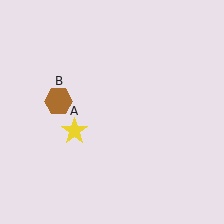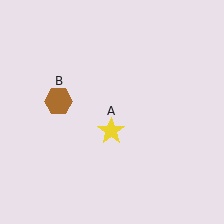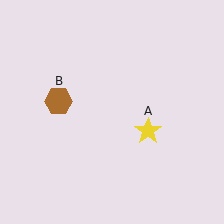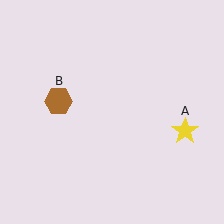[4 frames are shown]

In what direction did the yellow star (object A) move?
The yellow star (object A) moved right.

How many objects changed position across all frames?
1 object changed position: yellow star (object A).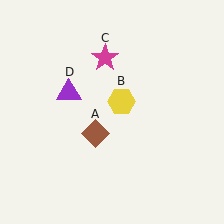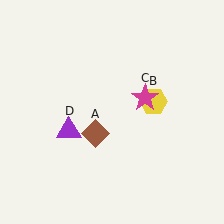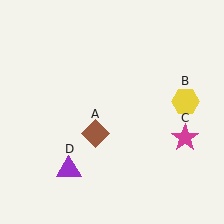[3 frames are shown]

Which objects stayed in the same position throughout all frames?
Brown diamond (object A) remained stationary.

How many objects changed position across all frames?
3 objects changed position: yellow hexagon (object B), magenta star (object C), purple triangle (object D).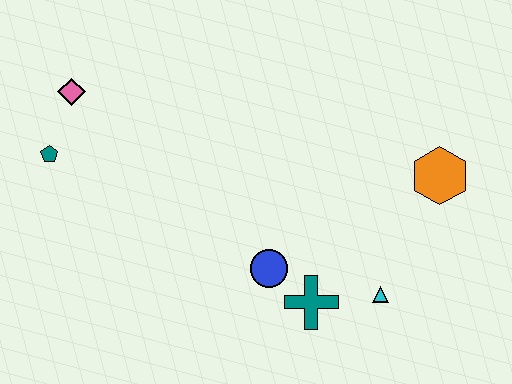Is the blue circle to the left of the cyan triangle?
Yes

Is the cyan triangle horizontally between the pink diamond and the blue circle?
No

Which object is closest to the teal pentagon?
The pink diamond is closest to the teal pentagon.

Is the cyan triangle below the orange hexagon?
Yes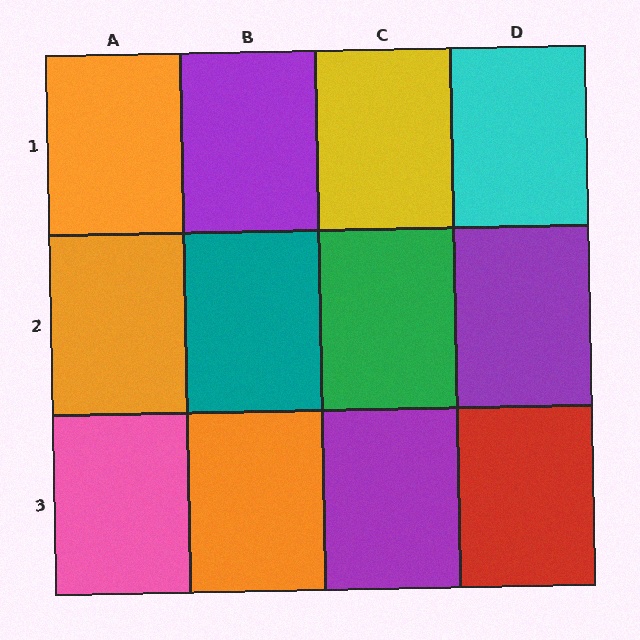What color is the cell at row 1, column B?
Purple.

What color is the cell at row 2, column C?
Green.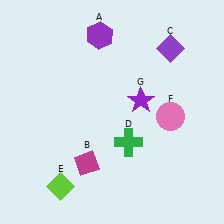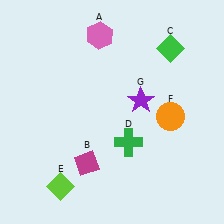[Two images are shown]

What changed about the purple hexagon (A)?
In Image 1, A is purple. In Image 2, it changed to pink.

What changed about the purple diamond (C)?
In Image 1, C is purple. In Image 2, it changed to green.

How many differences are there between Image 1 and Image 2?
There are 3 differences between the two images.